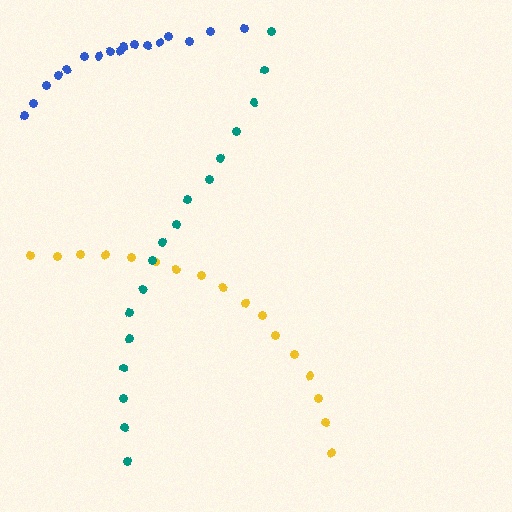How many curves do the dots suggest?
There are 3 distinct paths.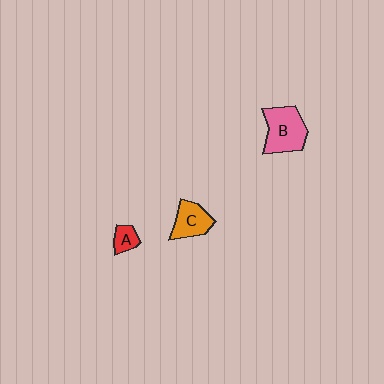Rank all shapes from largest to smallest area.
From largest to smallest: B (pink), C (orange), A (red).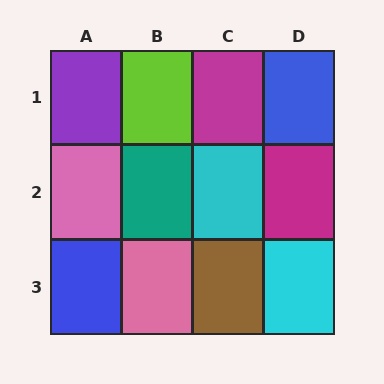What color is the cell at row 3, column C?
Brown.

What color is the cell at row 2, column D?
Magenta.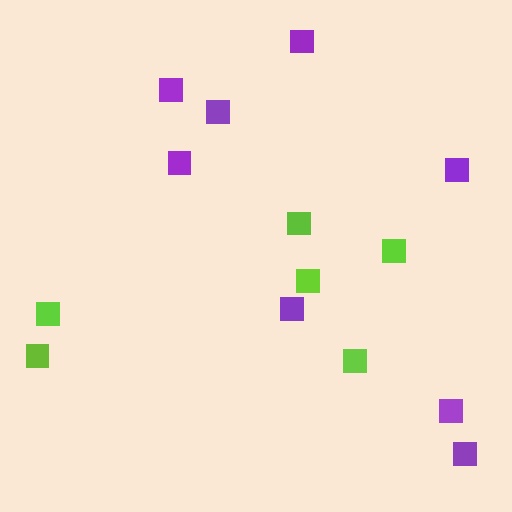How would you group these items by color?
There are 2 groups: one group of lime squares (6) and one group of purple squares (8).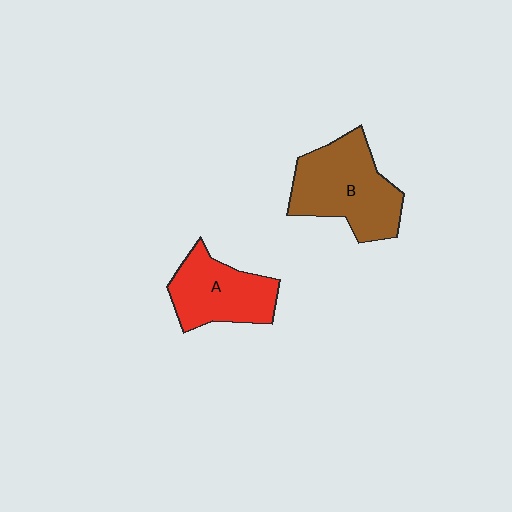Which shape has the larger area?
Shape B (brown).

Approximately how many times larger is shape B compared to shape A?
Approximately 1.3 times.